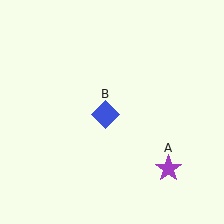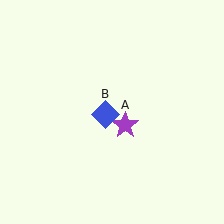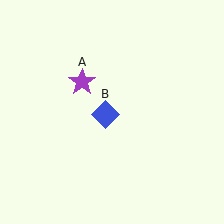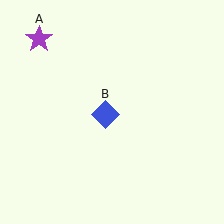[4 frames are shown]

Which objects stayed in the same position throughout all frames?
Blue diamond (object B) remained stationary.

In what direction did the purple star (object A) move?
The purple star (object A) moved up and to the left.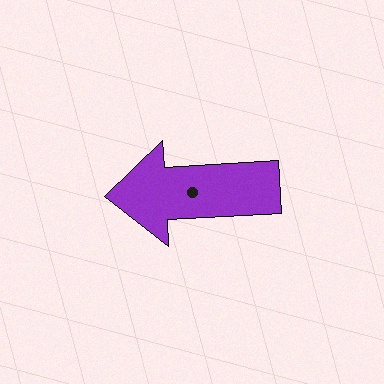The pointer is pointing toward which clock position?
Roughly 9 o'clock.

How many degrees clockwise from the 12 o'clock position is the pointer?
Approximately 267 degrees.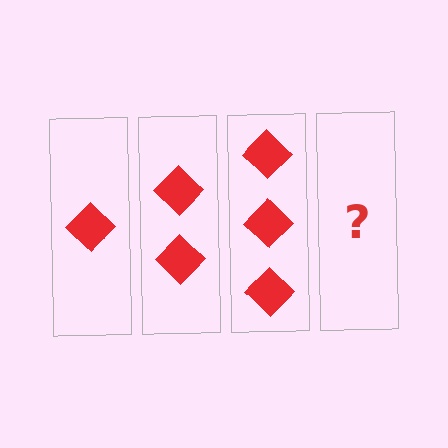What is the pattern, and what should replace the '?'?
The pattern is that each step adds one more diamond. The '?' should be 4 diamonds.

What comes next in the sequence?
The next element should be 4 diamonds.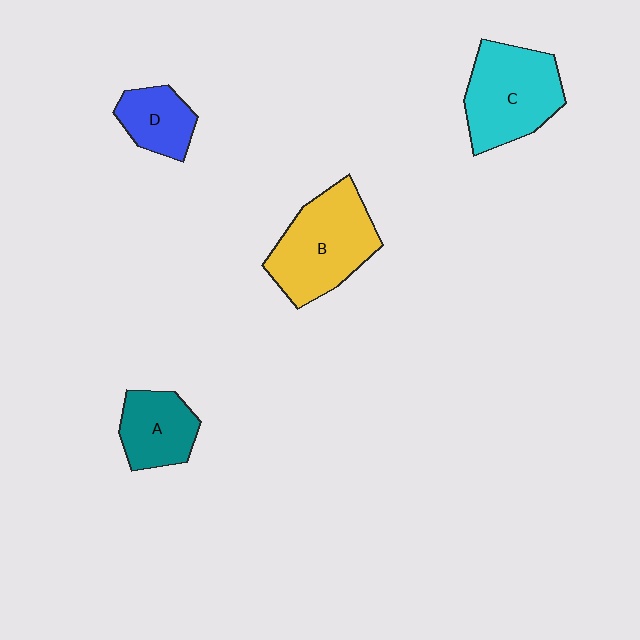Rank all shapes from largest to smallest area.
From largest to smallest: B (yellow), C (cyan), A (teal), D (blue).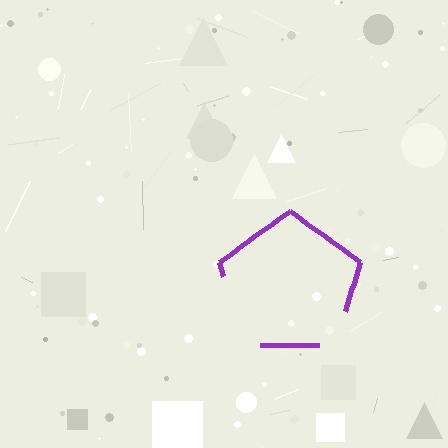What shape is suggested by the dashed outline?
The dashed outline suggests a pentagon.